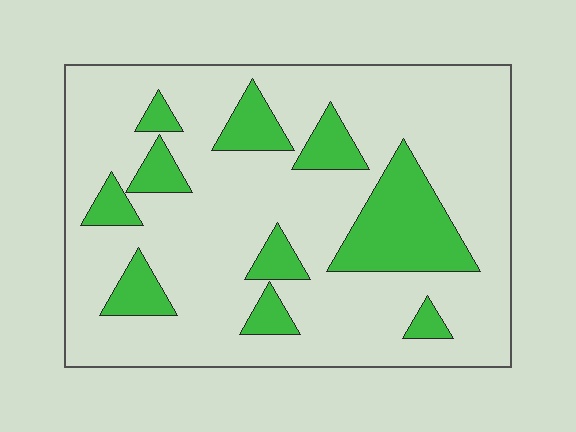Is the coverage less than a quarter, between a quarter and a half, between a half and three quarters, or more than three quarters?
Less than a quarter.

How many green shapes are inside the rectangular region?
10.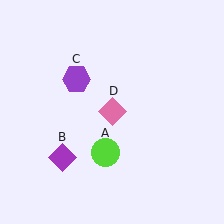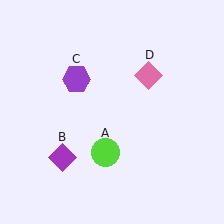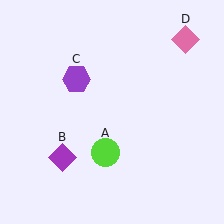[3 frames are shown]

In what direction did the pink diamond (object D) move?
The pink diamond (object D) moved up and to the right.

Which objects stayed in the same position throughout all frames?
Lime circle (object A) and purple diamond (object B) and purple hexagon (object C) remained stationary.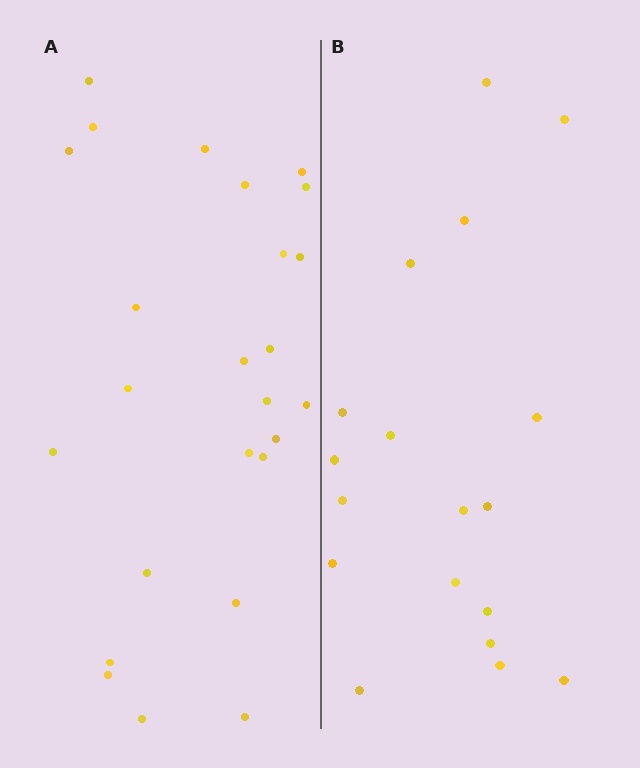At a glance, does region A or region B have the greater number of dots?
Region A (the left region) has more dots.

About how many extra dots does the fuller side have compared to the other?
Region A has roughly 8 or so more dots than region B.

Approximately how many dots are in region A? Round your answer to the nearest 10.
About 20 dots. (The exact count is 25, which rounds to 20.)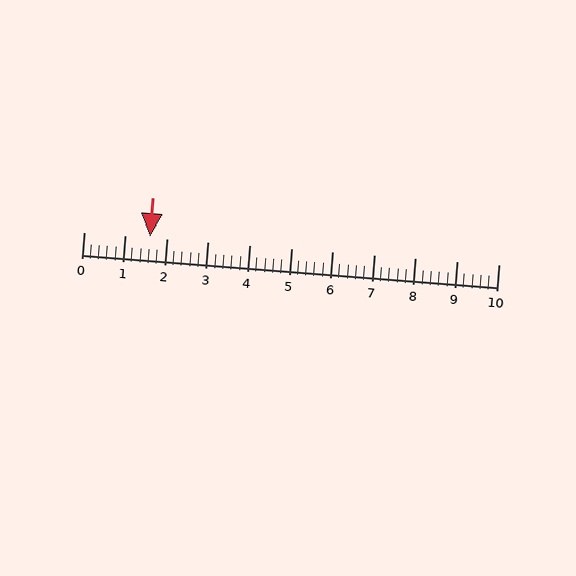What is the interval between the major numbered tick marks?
The major tick marks are spaced 1 units apart.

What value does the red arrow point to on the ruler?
The red arrow points to approximately 1.6.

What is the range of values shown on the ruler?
The ruler shows values from 0 to 10.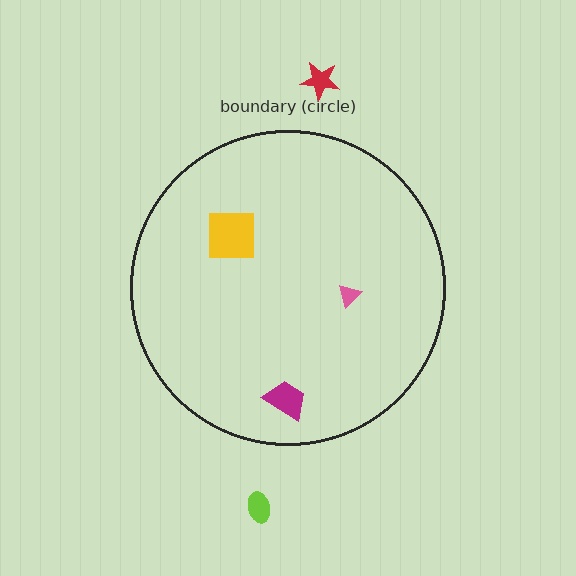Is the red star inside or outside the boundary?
Outside.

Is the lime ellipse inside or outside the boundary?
Outside.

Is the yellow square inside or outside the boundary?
Inside.